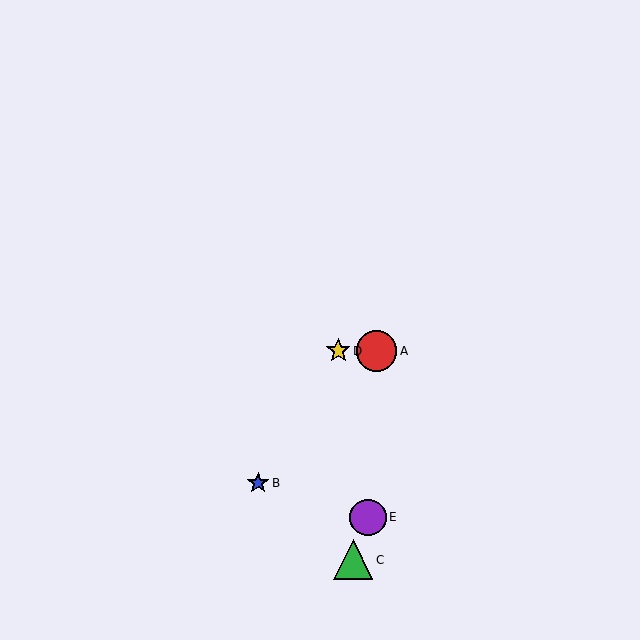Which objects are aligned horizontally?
Objects A, D are aligned horizontally.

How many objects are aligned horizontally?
2 objects (A, D) are aligned horizontally.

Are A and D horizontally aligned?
Yes, both are at y≈351.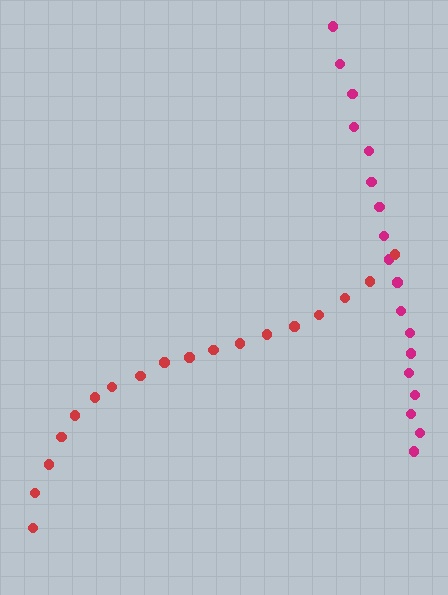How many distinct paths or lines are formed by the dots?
There are 2 distinct paths.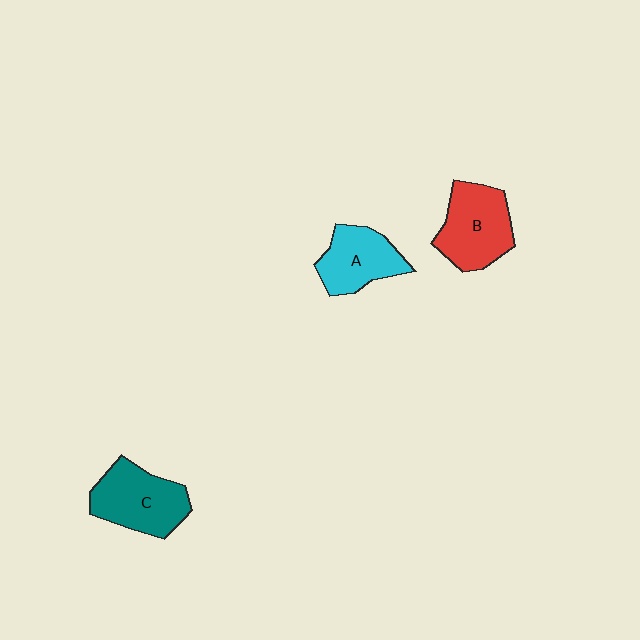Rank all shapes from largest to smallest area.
From largest to smallest: C (teal), B (red), A (cyan).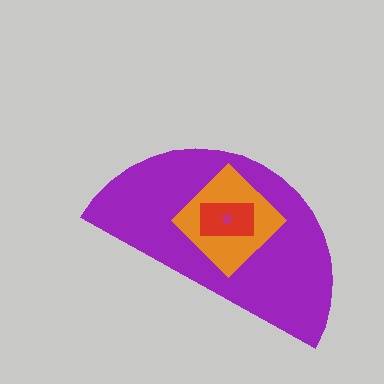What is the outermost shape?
The purple semicircle.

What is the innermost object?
The magenta star.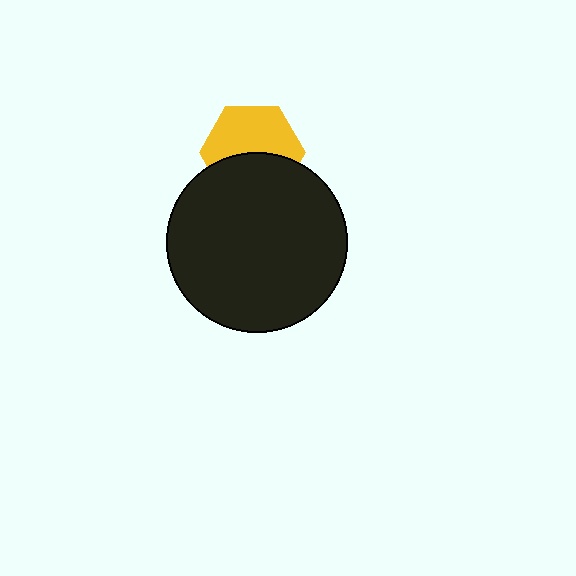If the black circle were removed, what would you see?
You would see the complete yellow hexagon.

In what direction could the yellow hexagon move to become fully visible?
The yellow hexagon could move up. That would shift it out from behind the black circle entirely.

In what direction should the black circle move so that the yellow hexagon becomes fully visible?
The black circle should move down. That is the shortest direction to clear the overlap and leave the yellow hexagon fully visible.